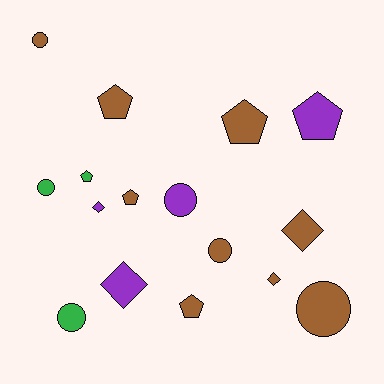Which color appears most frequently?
Brown, with 9 objects.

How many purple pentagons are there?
There is 1 purple pentagon.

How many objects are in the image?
There are 16 objects.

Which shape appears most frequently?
Pentagon, with 6 objects.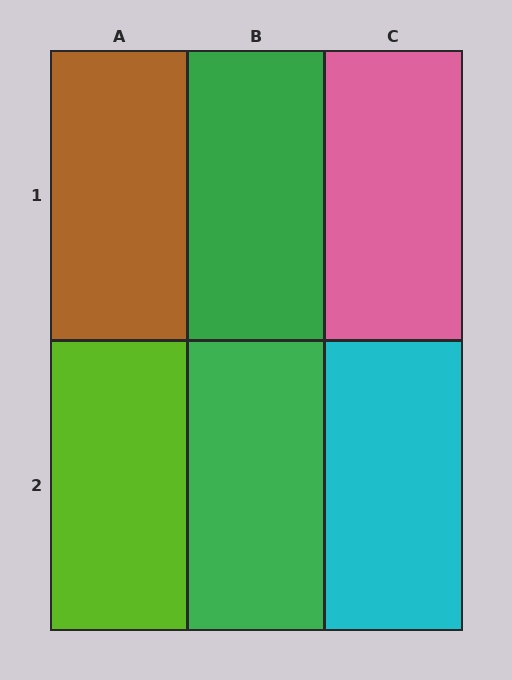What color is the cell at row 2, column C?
Cyan.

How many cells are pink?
1 cell is pink.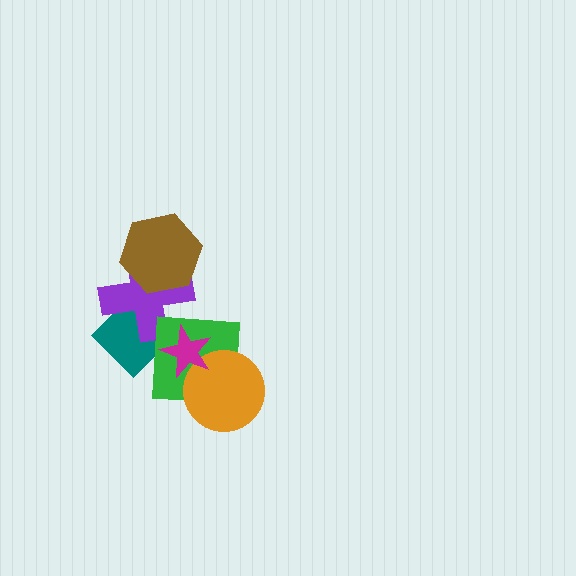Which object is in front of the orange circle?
The magenta star is in front of the orange circle.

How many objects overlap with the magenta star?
2 objects overlap with the magenta star.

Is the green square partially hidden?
Yes, it is partially covered by another shape.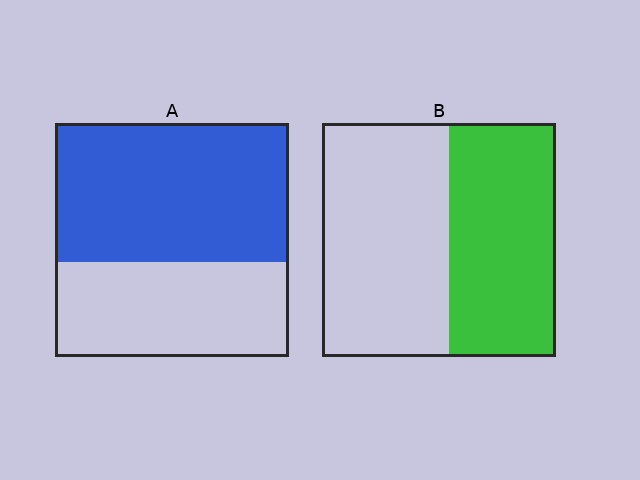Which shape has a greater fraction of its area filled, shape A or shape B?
Shape A.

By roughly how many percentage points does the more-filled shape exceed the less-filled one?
By roughly 15 percentage points (A over B).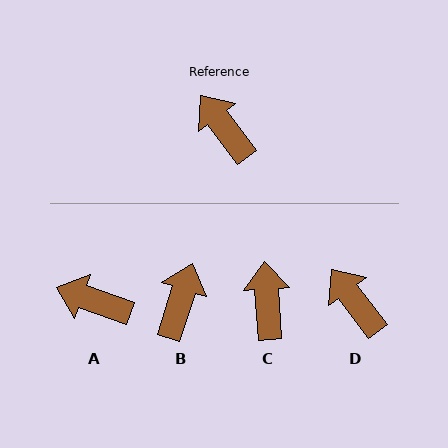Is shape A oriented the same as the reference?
No, it is off by about 34 degrees.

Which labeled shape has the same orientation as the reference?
D.